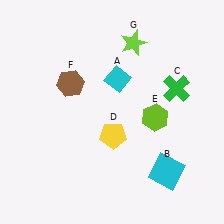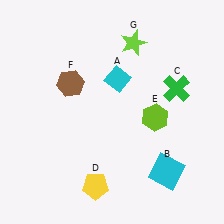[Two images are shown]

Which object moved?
The yellow pentagon (D) moved down.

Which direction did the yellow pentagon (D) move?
The yellow pentagon (D) moved down.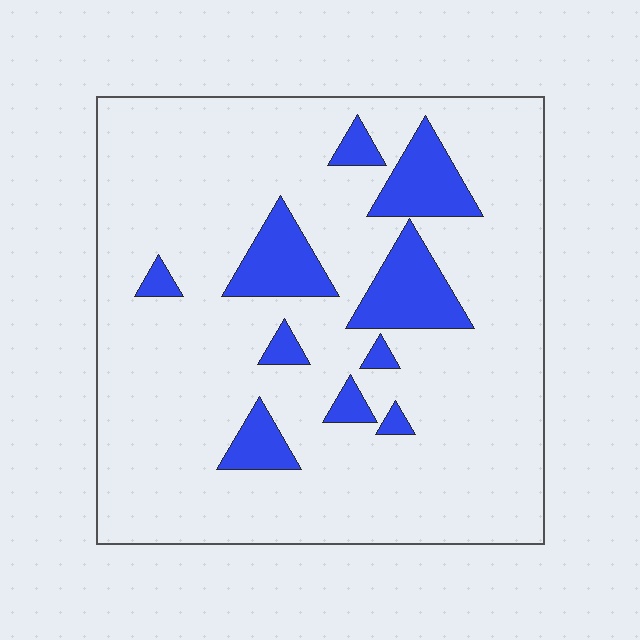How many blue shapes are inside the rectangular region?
10.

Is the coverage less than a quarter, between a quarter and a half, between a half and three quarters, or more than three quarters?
Less than a quarter.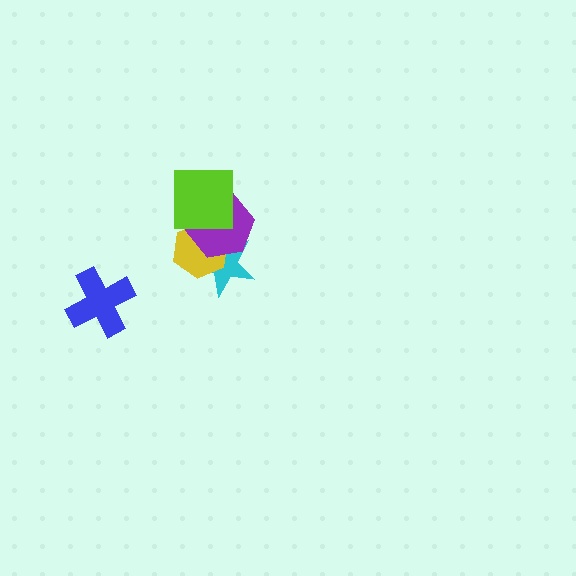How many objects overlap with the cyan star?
2 objects overlap with the cyan star.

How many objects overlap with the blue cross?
0 objects overlap with the blue cross.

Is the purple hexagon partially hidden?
Yes, it is partially covered by another shape.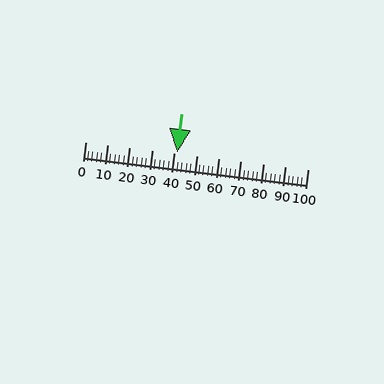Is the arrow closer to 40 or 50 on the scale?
The arrow is closer to 40.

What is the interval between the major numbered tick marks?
The major tick marks are spaced 10 units apart.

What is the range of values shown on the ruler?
The ruler shows values from 0 to 100.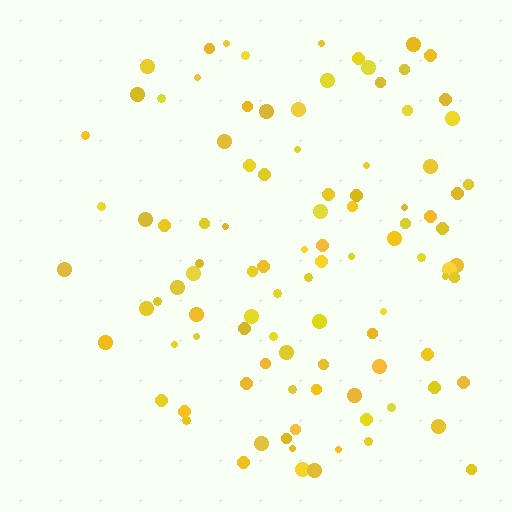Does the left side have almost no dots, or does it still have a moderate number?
Still a moderate number, just noticeably fewer than the right.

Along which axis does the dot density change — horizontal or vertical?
Horizontal.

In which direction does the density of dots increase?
From left to right, with the right side densest.